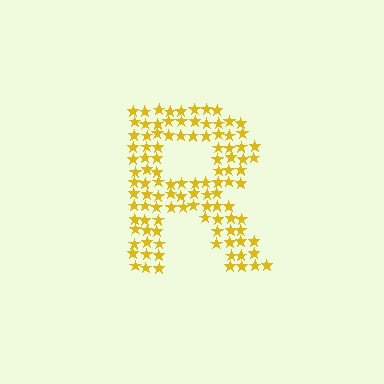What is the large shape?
The large shape is the letter R.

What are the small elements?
The small elements are stars.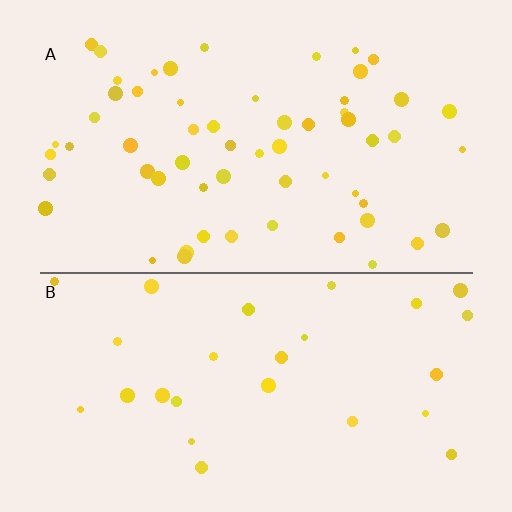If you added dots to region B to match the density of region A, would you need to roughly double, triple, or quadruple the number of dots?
Approximately double.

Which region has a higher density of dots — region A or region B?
A (the top).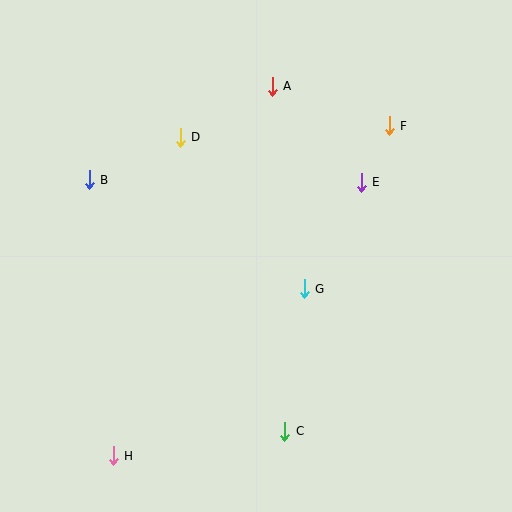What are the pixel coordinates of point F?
Point F is at (389, 126).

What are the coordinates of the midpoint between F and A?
The midpoint between F and A is at (331, 106).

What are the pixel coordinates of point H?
Point H is at (113, 456).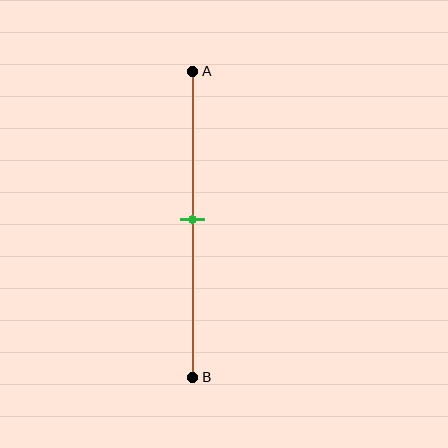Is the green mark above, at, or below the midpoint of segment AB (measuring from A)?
The green mark is approximately at the midpoint of segment AB.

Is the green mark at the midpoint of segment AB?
Yes, the mark is approximately at the midpoint.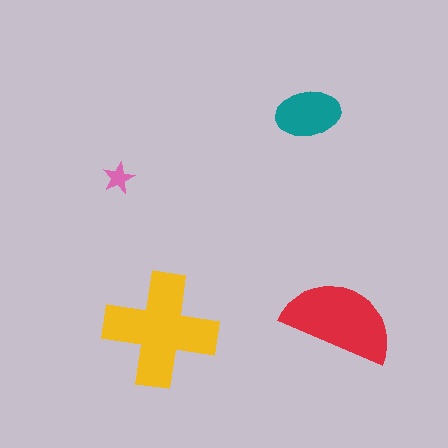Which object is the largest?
The yellow cross.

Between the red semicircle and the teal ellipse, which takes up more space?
The red semicircle.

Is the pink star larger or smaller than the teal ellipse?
Smaller.